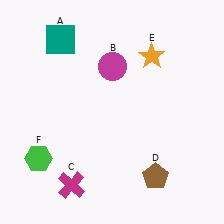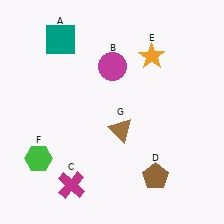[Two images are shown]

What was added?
A brown triangle (G) was added in Image 2.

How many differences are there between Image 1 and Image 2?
There is 1 difference between the two images.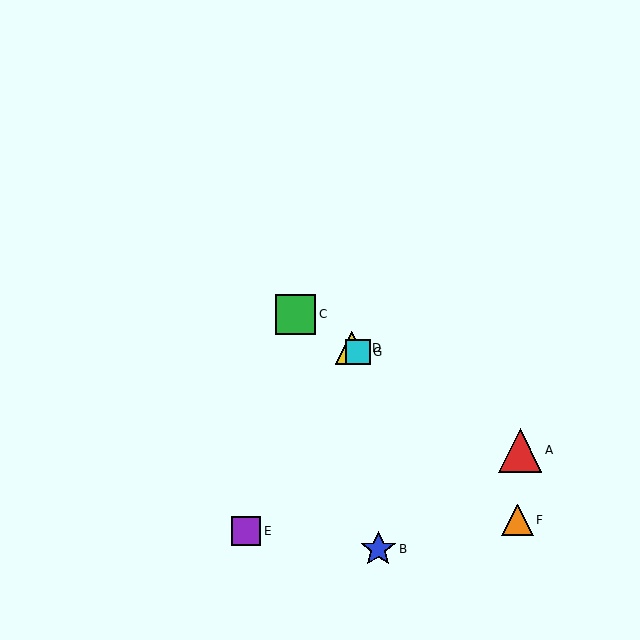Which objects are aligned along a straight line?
Objects A, C, D, G are aligned along a straight line.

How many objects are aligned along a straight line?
4 objects (A, C, D, G) are aligned along a straight line.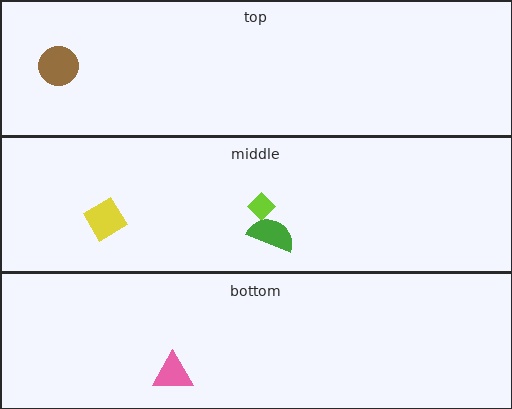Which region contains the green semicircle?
The middle region.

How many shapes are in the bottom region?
1.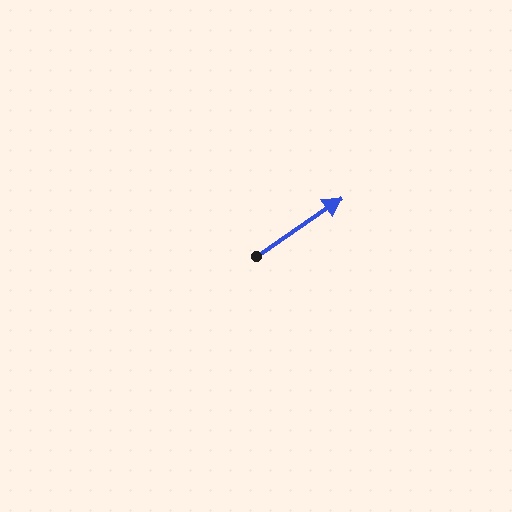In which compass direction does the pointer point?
Northeast.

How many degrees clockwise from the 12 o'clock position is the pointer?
Approximately 56 degrees.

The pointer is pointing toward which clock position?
Roughly 2 o'clock.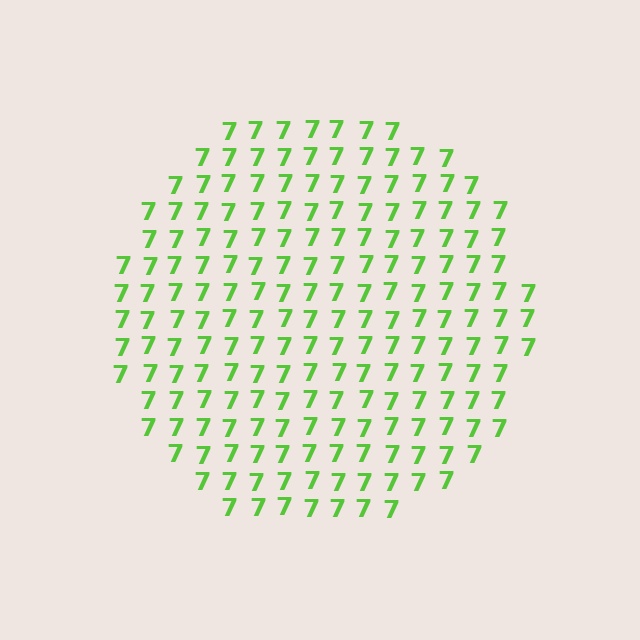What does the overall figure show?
The overall figure shows a circle.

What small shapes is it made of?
It is made of small digit 7's.